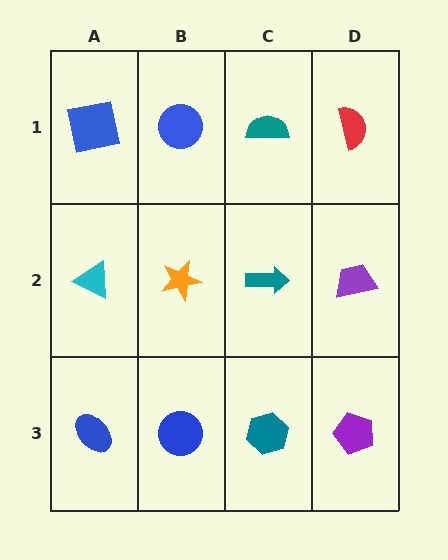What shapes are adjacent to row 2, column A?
A blue square (row 1, column A), a blue ellipse (row 3, column A), an orange star (row 2, column B).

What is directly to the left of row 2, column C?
An orange star.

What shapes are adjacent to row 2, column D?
A red semicircle (row 1, column D), a purple pentagon (row 3, column D), a teal arrow (row 2, column C).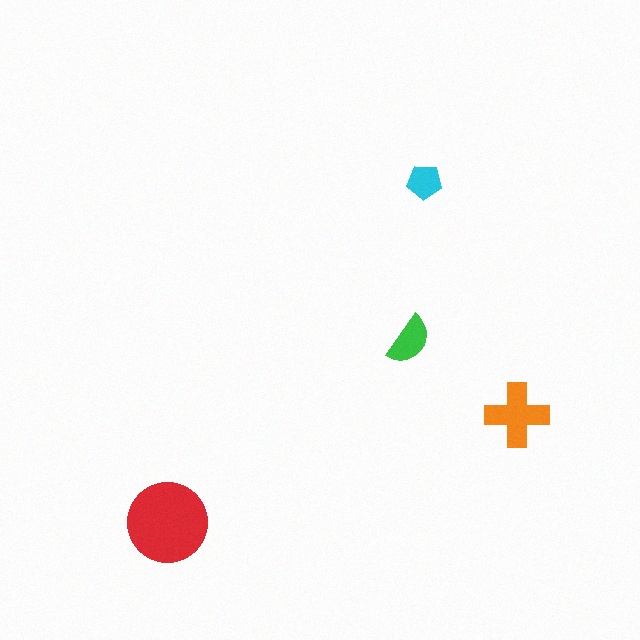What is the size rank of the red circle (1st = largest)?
1st.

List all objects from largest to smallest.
The red circle, the orange cross, the green semicircle, the cyan pentagon.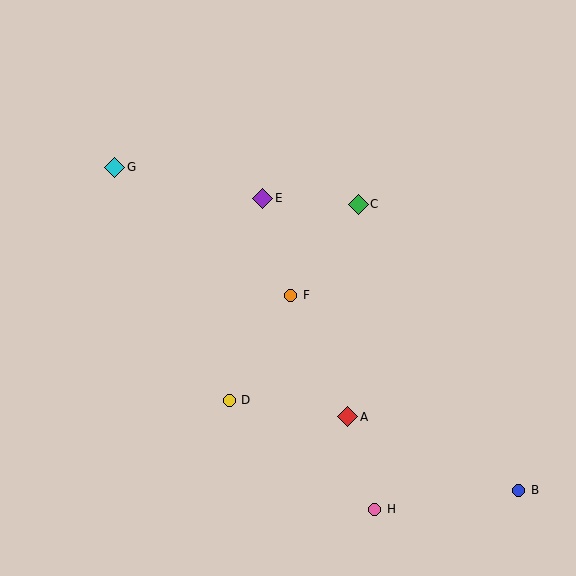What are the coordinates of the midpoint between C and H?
The midpoint between C and H is at (367, 357).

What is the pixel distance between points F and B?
The distance between F and B is 300 pixels.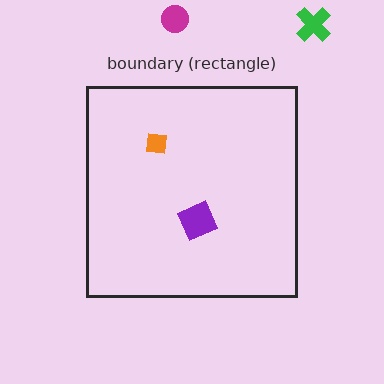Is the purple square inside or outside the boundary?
Inside.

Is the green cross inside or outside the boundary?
Outside.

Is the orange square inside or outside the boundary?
Inside.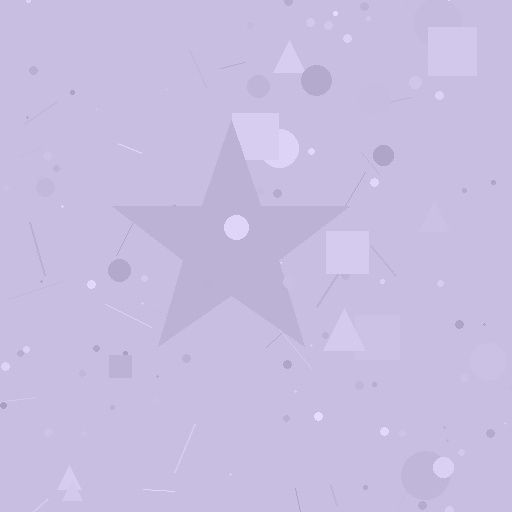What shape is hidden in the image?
A star is hidden in the image.